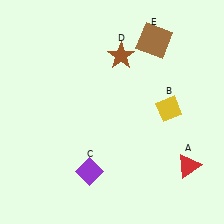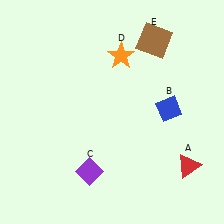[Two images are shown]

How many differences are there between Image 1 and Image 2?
There are 2 differences between the two images.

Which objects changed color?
B changed from yellow to blue. D changed from brown to orange.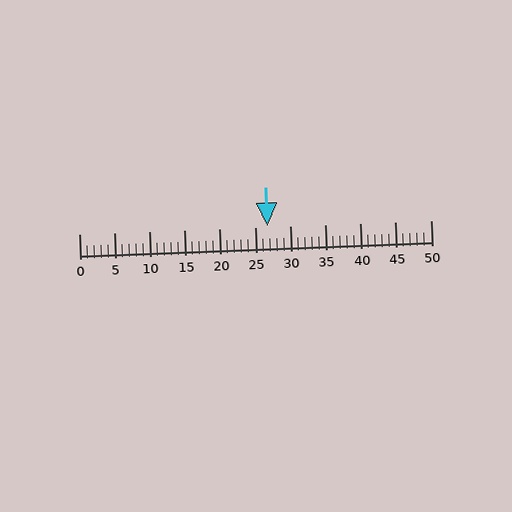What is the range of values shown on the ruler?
The ruler shows values from 0 to 50.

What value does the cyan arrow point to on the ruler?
The cyan arrow points to approximately 27.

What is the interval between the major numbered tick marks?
The major tick marks are spaced 5 units apart.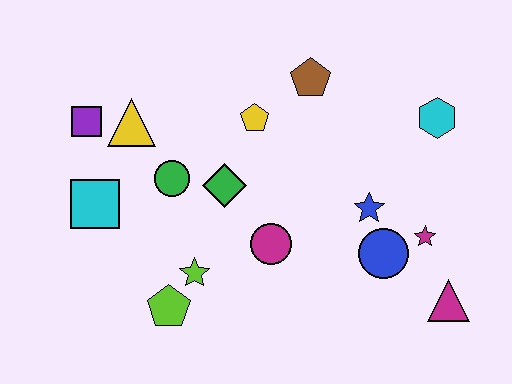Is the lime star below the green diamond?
Yes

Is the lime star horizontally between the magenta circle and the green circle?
Yes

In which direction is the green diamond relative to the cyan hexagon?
The green diamond is to the left of the cyan hexagon.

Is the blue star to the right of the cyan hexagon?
No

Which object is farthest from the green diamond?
The magenta triangle is farthest from the green diamond.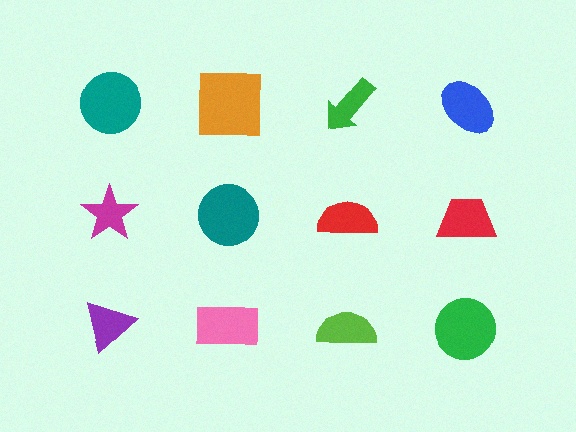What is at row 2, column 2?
A teal circle.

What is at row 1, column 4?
A blue ellipse.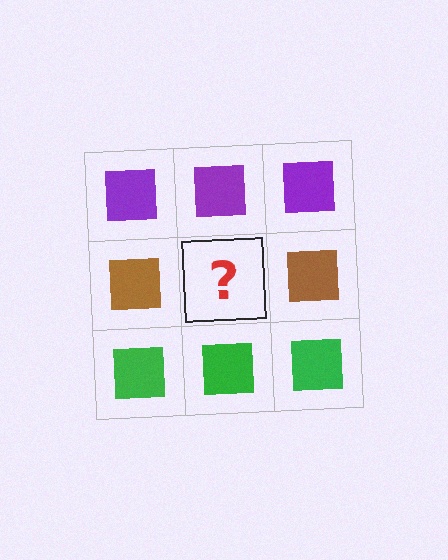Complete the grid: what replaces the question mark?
The question mark should be replaced with a brown square.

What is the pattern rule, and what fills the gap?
The rule is that each row has a consistent color. The gap should be filled with a brown square.